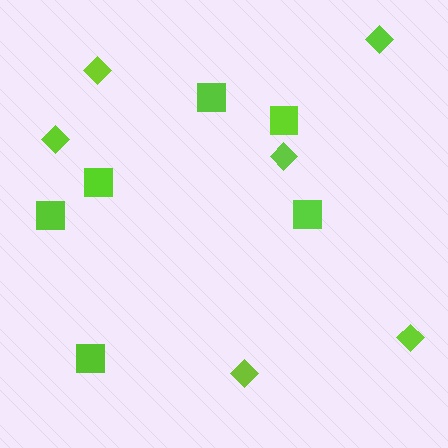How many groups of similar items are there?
There are 2 groups: one group of diamonds (6) and one group of squares (6).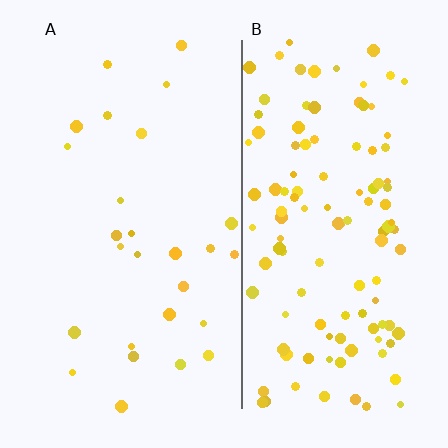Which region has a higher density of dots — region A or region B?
B (the right).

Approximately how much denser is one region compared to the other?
Approximately 4.3× — region B over region A.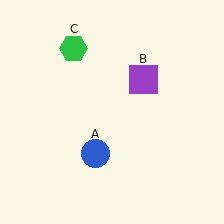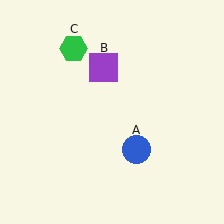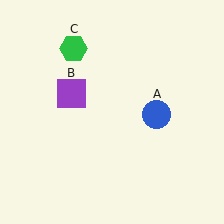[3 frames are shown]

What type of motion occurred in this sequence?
The blue circle (object A), purple square (object B) rotated counterclockwise around the center of the scene.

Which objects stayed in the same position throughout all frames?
Green hexagon (object C) remained stationary.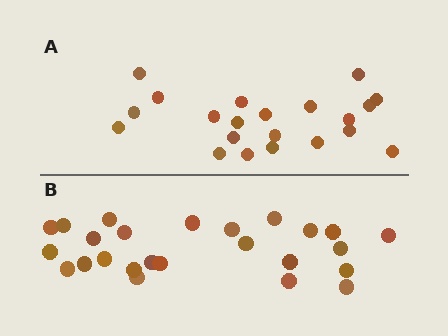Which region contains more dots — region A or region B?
Region B (the bottom region) has more dots.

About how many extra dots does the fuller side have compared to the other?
Region B has about 4 more dots than region A.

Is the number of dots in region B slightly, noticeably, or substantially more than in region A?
Region B has only slightly more — the two regions are fairly close. The ratio is roughly 1.2 to 1.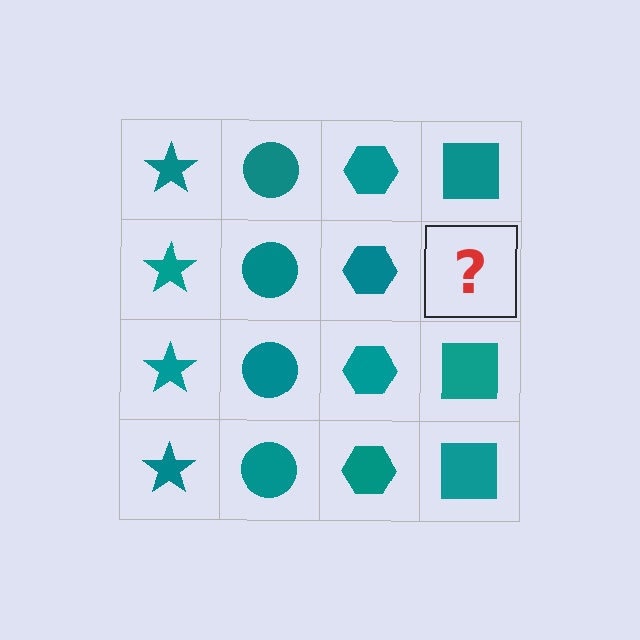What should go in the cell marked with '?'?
The missing cell should contain a teal square.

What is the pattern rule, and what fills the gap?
The rule is that each column has a consistent shape. The gap should be filled with a teal square.